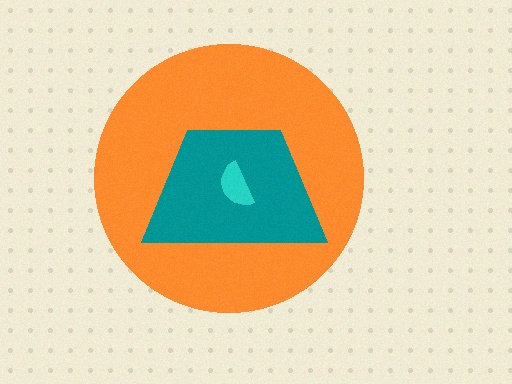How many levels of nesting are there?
3.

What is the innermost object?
The cyan semicircle.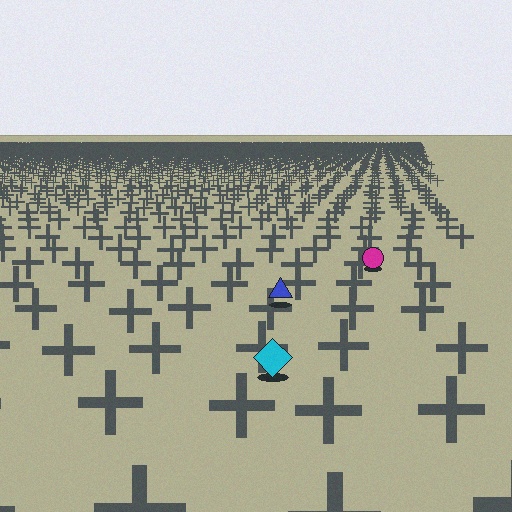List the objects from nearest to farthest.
From nearest to farthest: the cyan diamond, the blue triangle, the magenta circle.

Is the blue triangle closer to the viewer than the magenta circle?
Yes. The blue triangle is closer — you can tell from the texture gradient: the ground texture is coarser near it.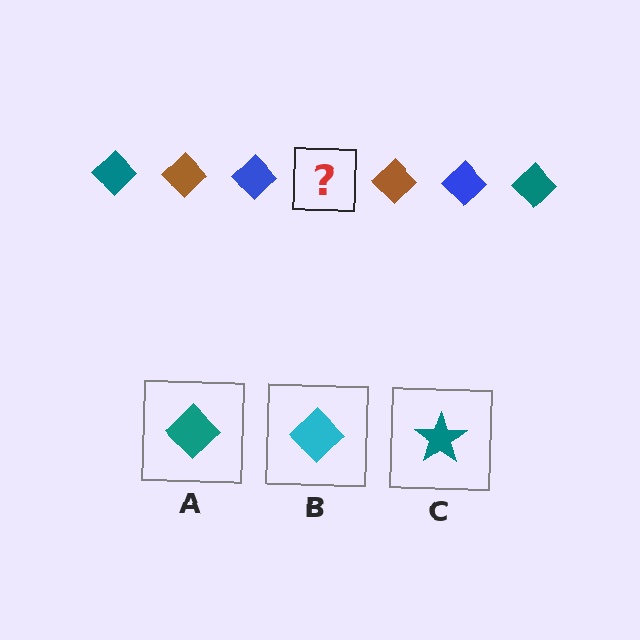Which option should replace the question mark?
Option A.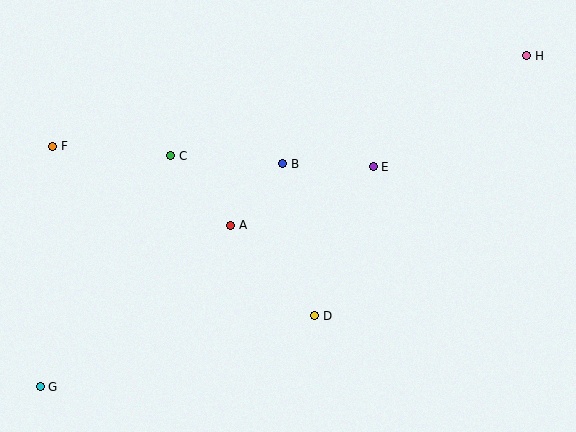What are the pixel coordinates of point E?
Point E is at (373, 167).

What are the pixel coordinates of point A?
Point A is at (231, 225).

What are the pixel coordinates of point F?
Point F is at (53, 146).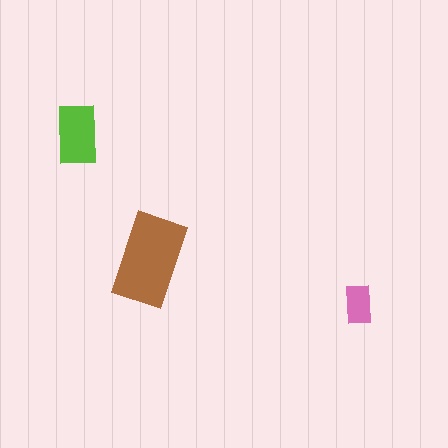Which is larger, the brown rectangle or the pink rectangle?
The brown one.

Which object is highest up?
The lime rectangle is topmost.